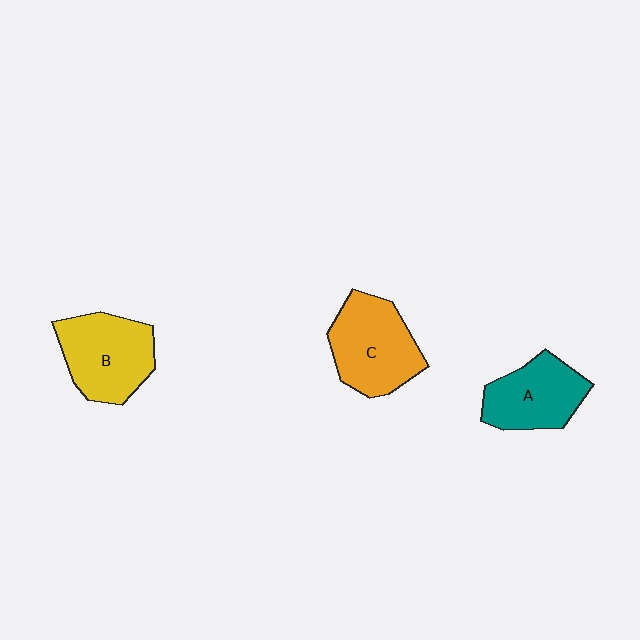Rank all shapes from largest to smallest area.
From largest to smallest: C (orange), B (yellow), A (teal).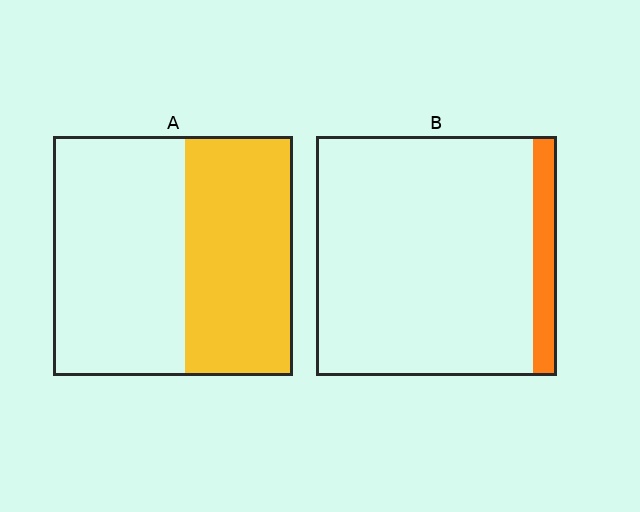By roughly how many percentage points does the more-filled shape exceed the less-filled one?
By roughly 35 percentage points (A over B).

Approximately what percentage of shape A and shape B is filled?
A is approximately 45% and B is approximately 10%.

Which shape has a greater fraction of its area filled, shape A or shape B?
Shape A.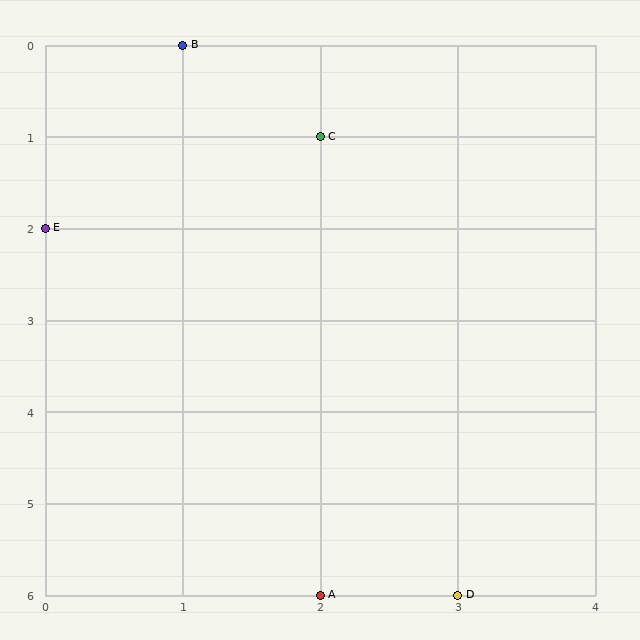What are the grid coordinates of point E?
Point E is at grid coordinates (0, 2).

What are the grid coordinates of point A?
Point A is at grid coordinates (2, 6).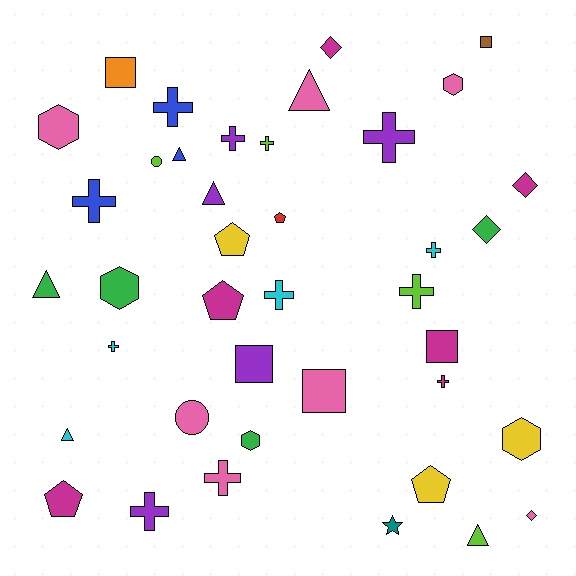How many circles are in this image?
There are 2 circles.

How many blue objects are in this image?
There are 3 blue objects.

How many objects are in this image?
There are 40 objects.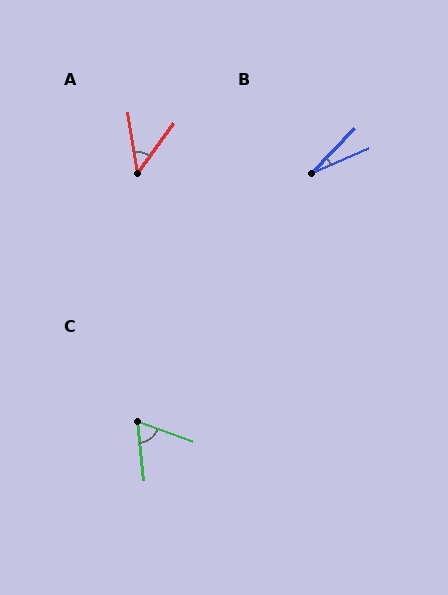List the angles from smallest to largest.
B (22°), A (44°), C (64°).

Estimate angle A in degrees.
Approximately 44 degrees.